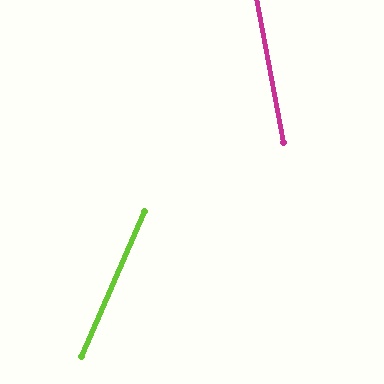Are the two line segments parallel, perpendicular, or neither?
Neither parallel nor perpendicular — they differ by about 34°.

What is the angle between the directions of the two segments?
Approximately 34 degrees.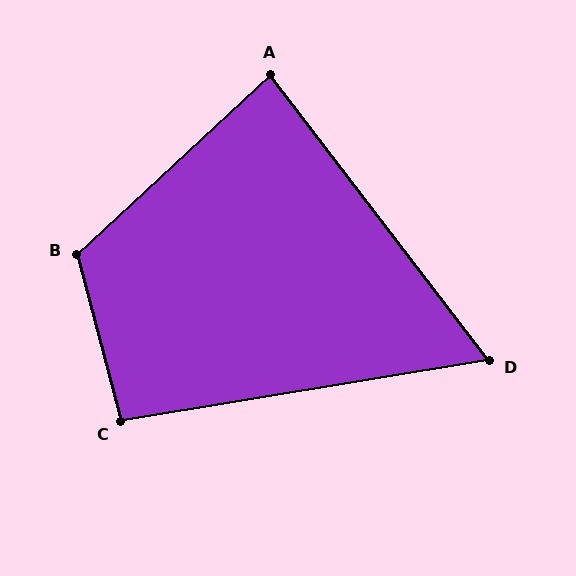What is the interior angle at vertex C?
Approximately 95 degrees (obtuse).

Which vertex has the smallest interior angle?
D, at approximately 62 degrees.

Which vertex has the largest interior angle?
B, at approximately 118 degrees.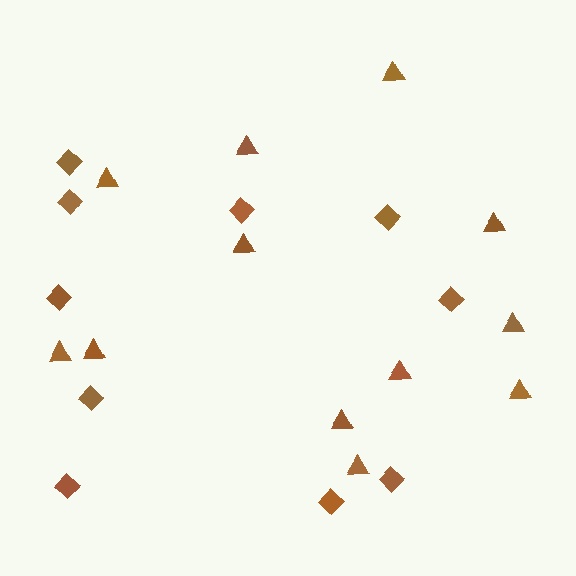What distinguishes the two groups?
There are 2 groups: one group of diamonds (10) and one group of triangles (12).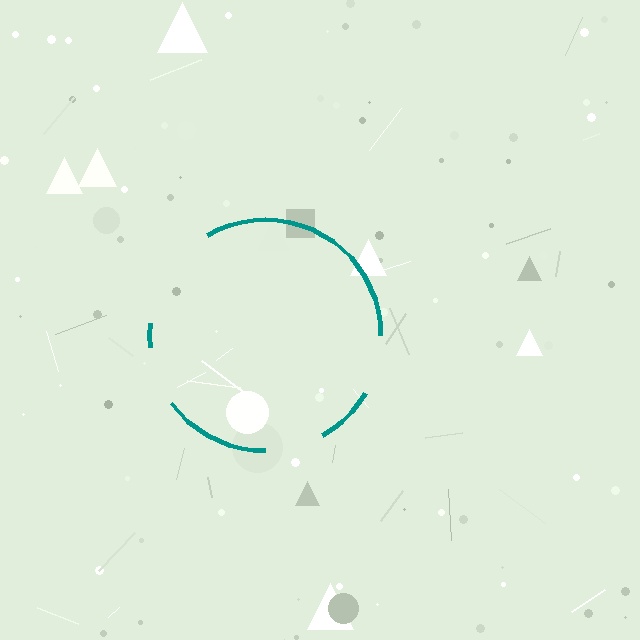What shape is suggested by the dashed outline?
The dashed outline suggests a circle.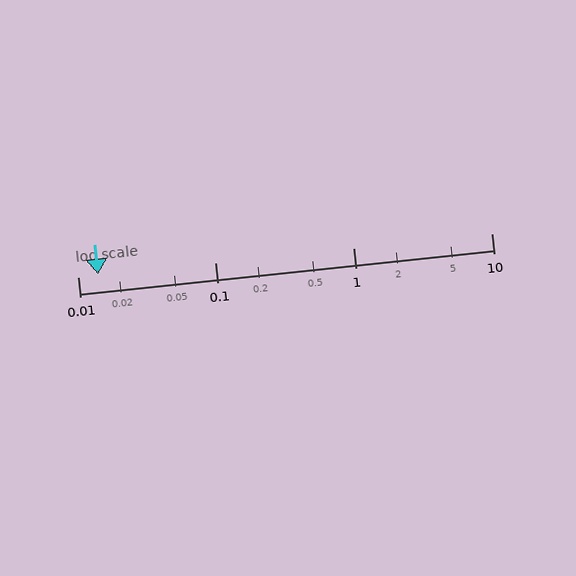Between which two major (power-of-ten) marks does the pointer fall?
The pointer is between 0.01 and 0.1.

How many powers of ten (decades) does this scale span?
The scale spans 3 decades, from 0.01 to 10.